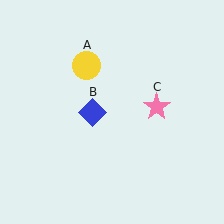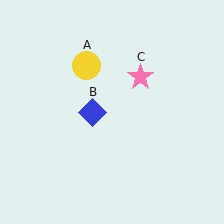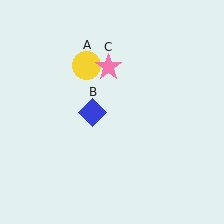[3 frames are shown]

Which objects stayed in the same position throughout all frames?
Yellow circle (object A) and blue diamond (object B) remained stationary.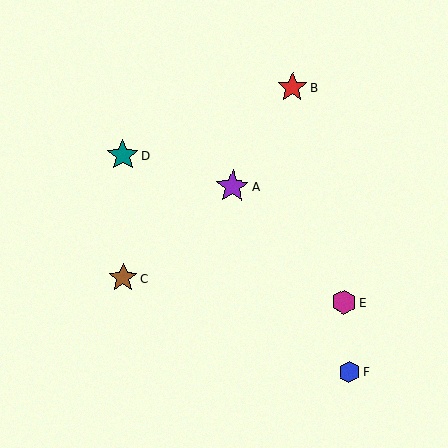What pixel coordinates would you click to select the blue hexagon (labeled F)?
Click at (349, 372) to select the blue hexagon F.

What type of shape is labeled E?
Shape E is a magenta hexagon.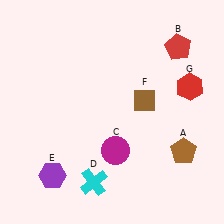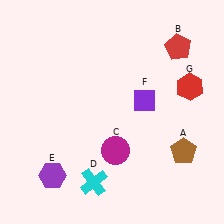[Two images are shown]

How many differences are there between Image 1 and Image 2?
There is 1 difference between the two images.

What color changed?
The diamond (F) changed from brown in Image 1 to purple in Image 2.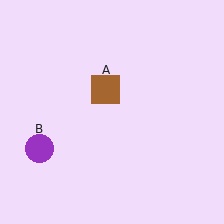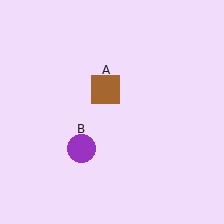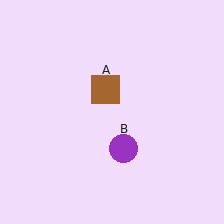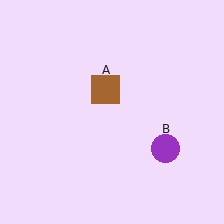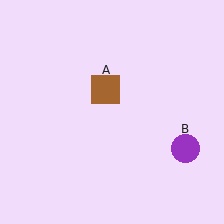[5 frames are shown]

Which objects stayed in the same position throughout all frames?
Brown square (object A) remained stationary.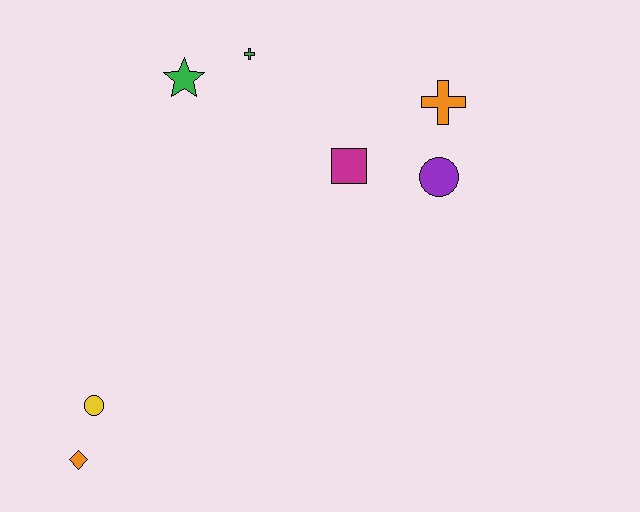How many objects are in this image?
There are 7 objects.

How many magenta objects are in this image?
There is 1 magenta object.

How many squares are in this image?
There is 1 square.